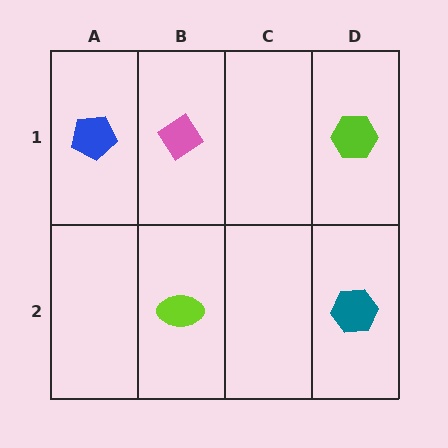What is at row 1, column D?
A lime hexagon.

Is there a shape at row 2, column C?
No, that cell is empty.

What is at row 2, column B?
A lime ellipse.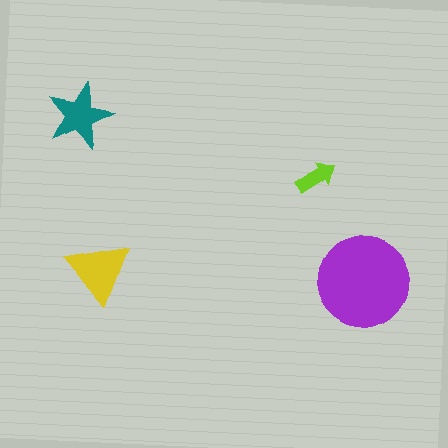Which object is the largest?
The purple circle.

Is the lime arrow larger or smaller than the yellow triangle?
Smaller.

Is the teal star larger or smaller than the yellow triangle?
Smaller.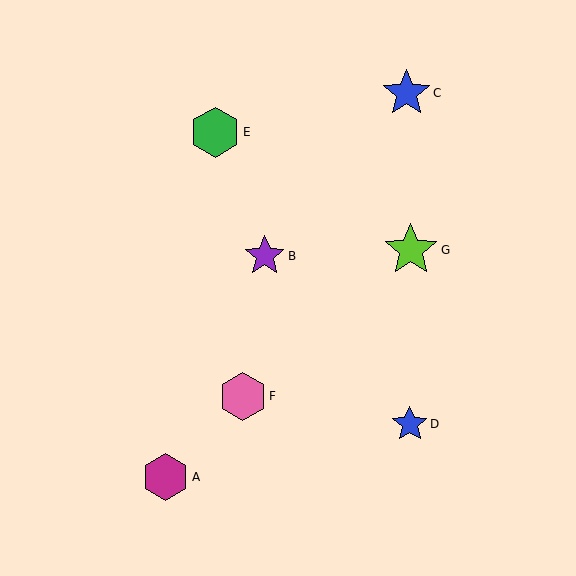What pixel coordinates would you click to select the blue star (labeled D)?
Click at (410, 424) to select the blue star D.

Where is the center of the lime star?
The center of the lime star is at (411, 250).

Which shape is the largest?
The lime star (labeled G) is the largest.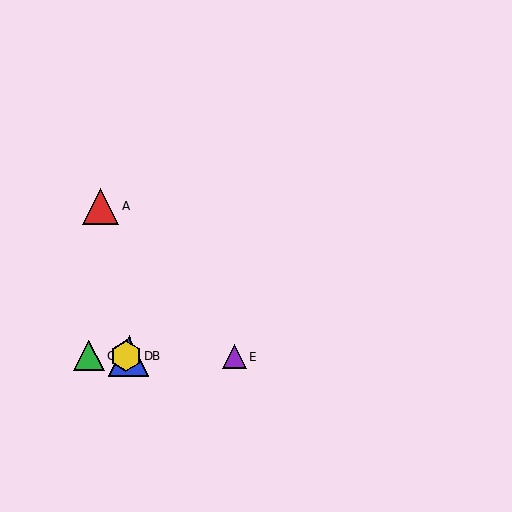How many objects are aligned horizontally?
4 objects (B, C, D, E) are aligned horizontally.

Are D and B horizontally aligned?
Yes, both are at y≈356.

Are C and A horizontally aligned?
No, C is at y≈356 and A is at y≈206.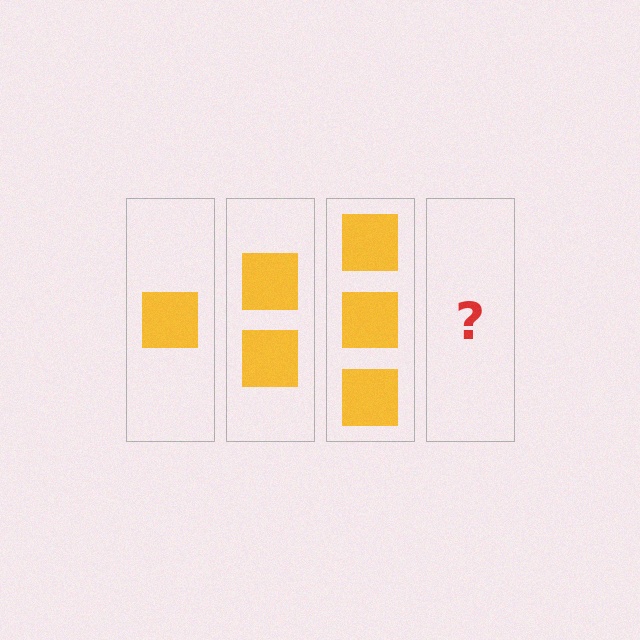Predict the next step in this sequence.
The next step is 4 squares.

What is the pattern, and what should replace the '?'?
The pattern is that each step adds one more square. The '?' should be 4 squares.